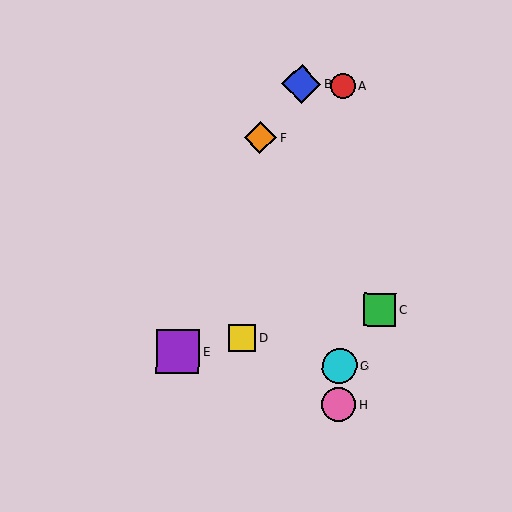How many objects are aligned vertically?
3 objects (A, G, H) are aligned vertically.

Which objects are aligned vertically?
Objects A, G, H are aligned vertically.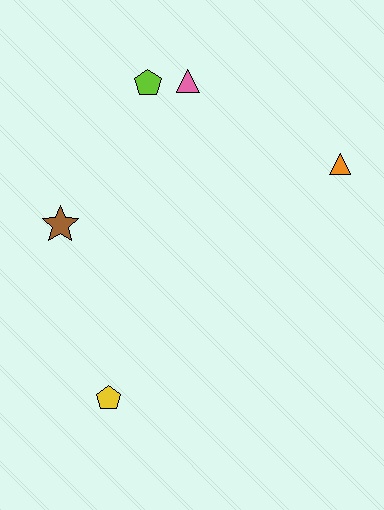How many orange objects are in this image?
There is 1 orange object.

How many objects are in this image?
There are 5 objects.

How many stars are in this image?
There is 1 star.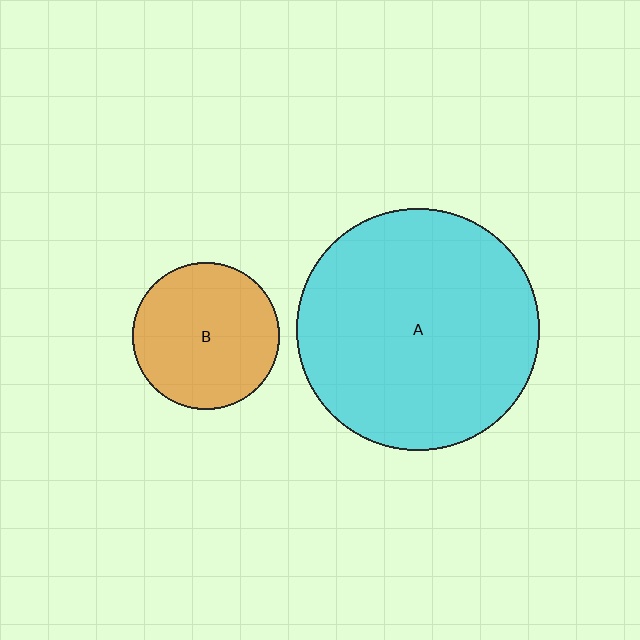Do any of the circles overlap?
No, none of the circles overlap.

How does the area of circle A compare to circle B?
Approximately 2.7 times.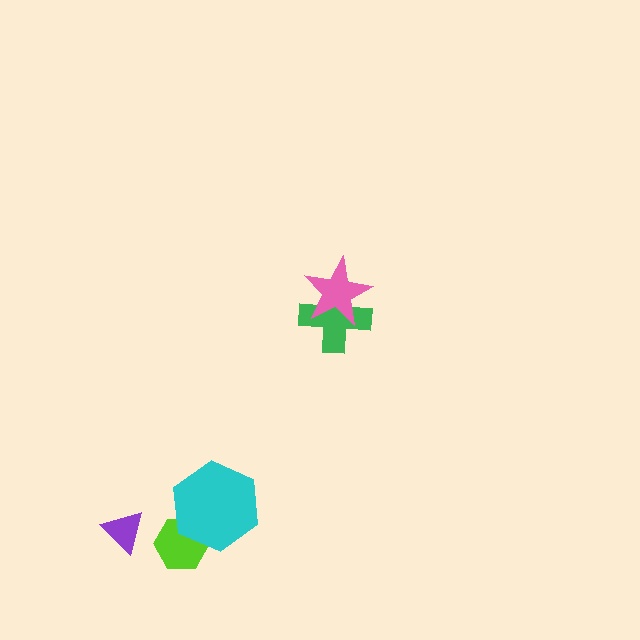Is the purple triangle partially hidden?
No, no other shape covers it.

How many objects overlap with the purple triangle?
0 objects overlap with the purple triangle.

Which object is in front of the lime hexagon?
The cyan hexagon is in front of the lime hexagon.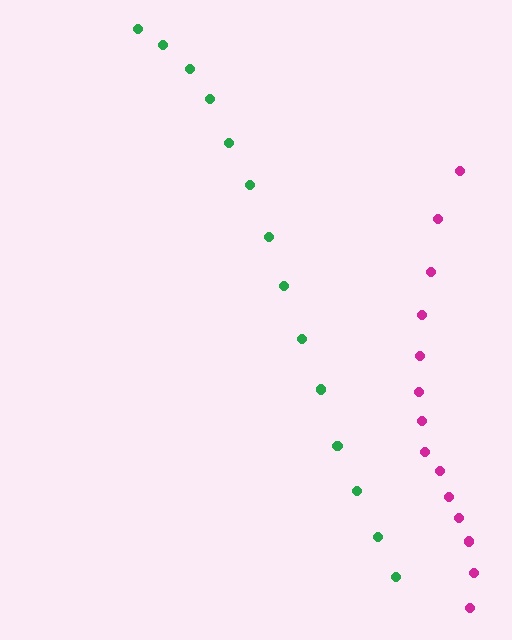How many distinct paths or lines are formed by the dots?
There are 2 distinct paths.